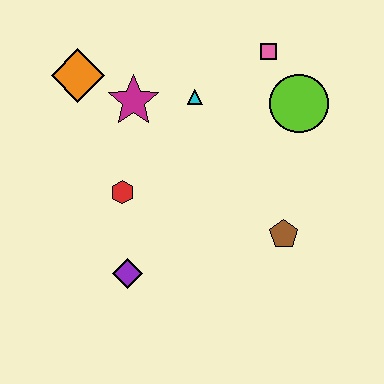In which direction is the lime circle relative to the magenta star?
The lime circle is to the right of the magenta star.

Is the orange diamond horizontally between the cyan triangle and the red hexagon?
No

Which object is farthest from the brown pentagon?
The orange diamond is farthest from the brown pentagon.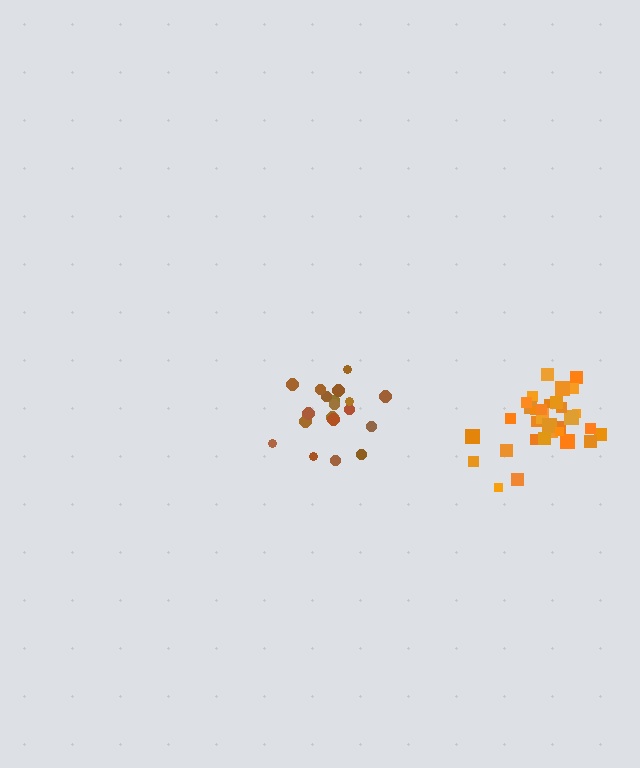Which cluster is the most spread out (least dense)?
Brown.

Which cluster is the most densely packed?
Orange.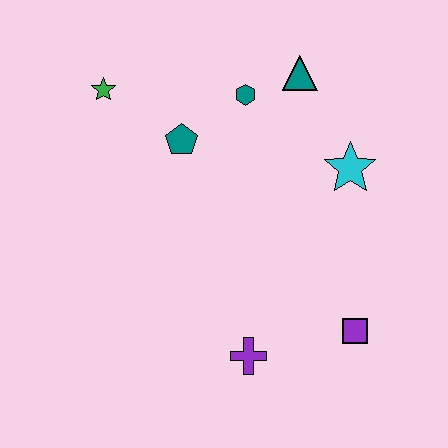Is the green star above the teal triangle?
No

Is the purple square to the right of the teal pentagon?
Yes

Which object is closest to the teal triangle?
The teal hexagon is closest to the teal triangle.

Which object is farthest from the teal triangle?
The purple cross is farthest from the teal triangle.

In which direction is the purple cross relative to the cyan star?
The purple cross is below the cyan star.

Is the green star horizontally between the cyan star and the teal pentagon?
No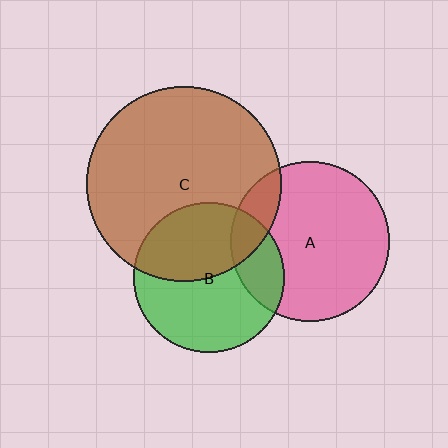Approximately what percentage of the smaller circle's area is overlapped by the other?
Approximately 20%.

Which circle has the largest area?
Circle C (brown).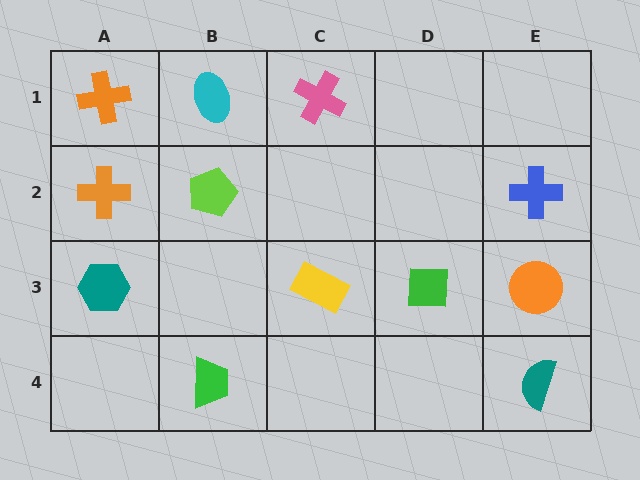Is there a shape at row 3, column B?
No, that cell is empty.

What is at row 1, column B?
A cyan ellipse.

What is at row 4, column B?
A green trapezoid.